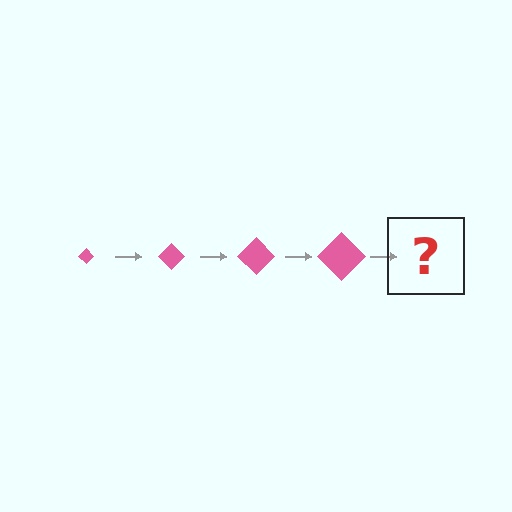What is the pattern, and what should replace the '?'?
The pattern is that the diamond gets progressively larger each step. The '?' should be a pink diamond, larger than the previous one.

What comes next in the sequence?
The next element should be a pink diamond, larger than the previous one.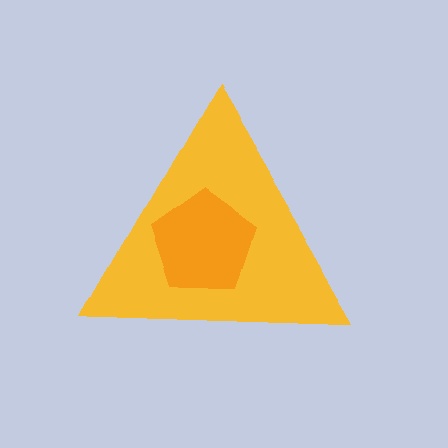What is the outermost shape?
The yellow triangle.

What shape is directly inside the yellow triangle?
The orange pentagon.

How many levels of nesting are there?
2.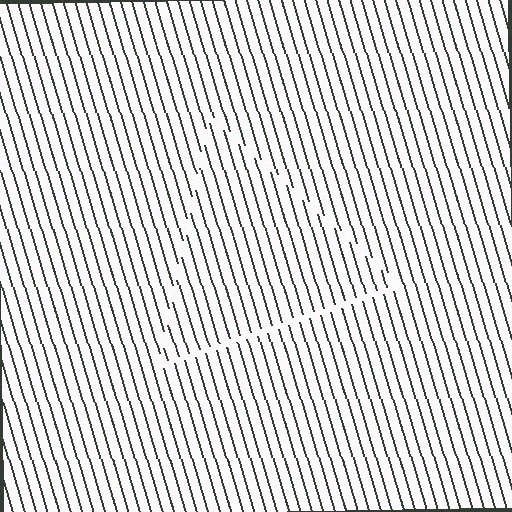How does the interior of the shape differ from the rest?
The interior of the shape contains the same grating, shifted by half a period — the contour is defined by the phase discontinuity where line-ends from the inner and outer gratings abut.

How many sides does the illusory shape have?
3 sides — the line-ends trace a triangle.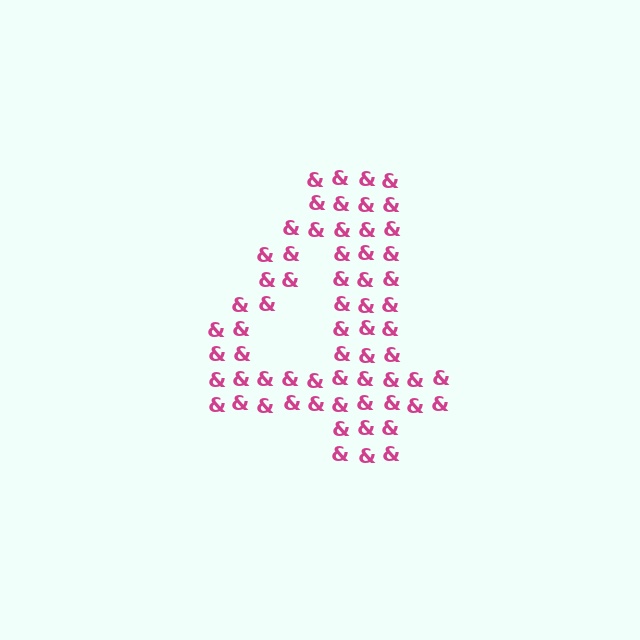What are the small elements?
The small elements are ampersands.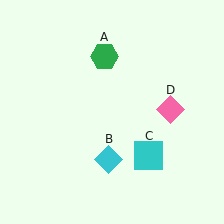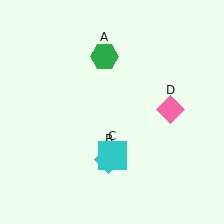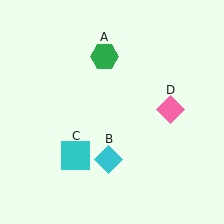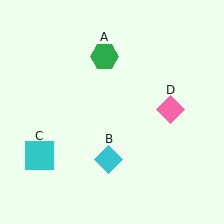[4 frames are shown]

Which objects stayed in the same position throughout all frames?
Green hexagon (object A) and cyan diamond (object B) and pink diamond (object D) remained stationary.